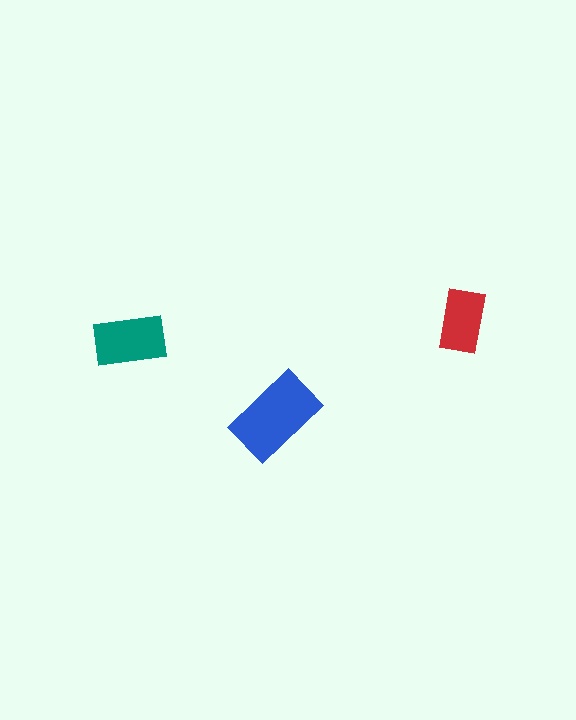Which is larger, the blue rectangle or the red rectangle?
The blue one.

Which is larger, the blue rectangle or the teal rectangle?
The blue one.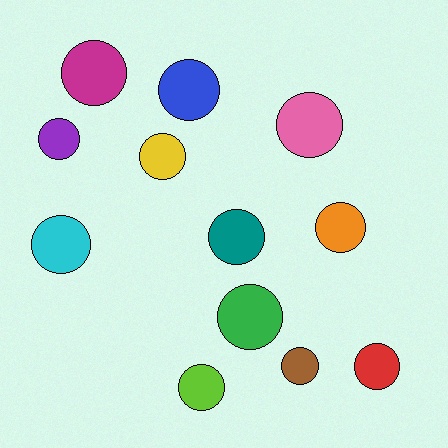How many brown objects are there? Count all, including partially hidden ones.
There is 1 brown object.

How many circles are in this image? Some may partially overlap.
There are 12 circles.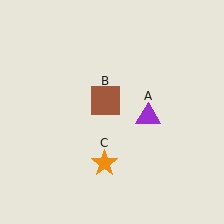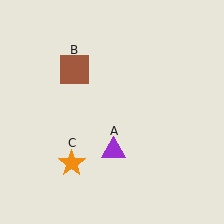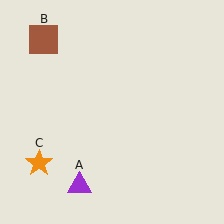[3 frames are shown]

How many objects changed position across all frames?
3 objects changed position: purple triangle (object A), brown square (object B), orange star (object C).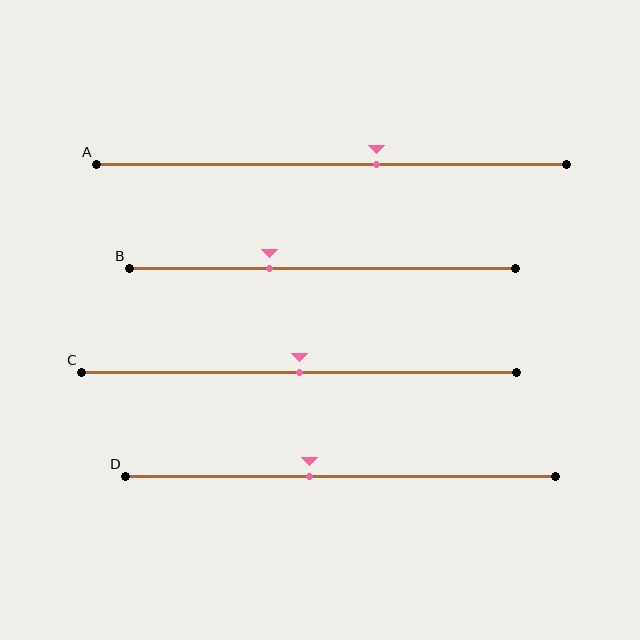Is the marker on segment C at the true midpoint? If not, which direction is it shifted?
Yes, the marker on segment C is at the true midpoint.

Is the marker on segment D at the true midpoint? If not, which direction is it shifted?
No, the marker on segment D is shifted to the left by about 7% of the segment length.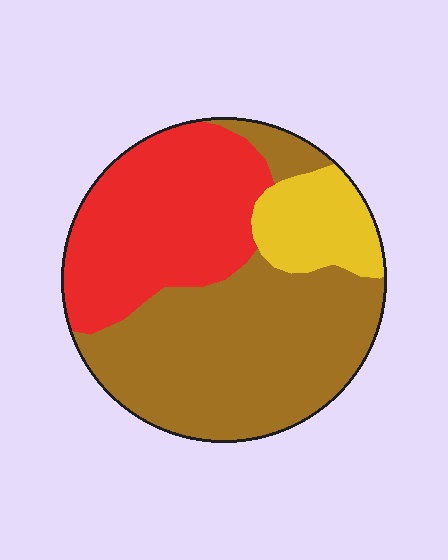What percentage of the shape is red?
Red covers around 35% of the shape.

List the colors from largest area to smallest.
From largest to smallest: brown, red, yellow.